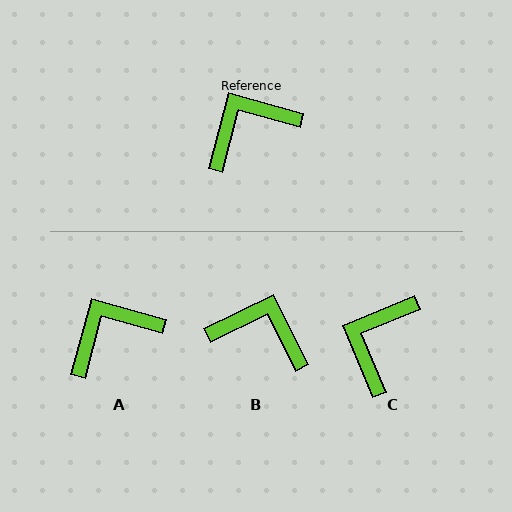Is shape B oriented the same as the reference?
No, it is off by about 49 degrees.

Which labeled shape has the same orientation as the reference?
A.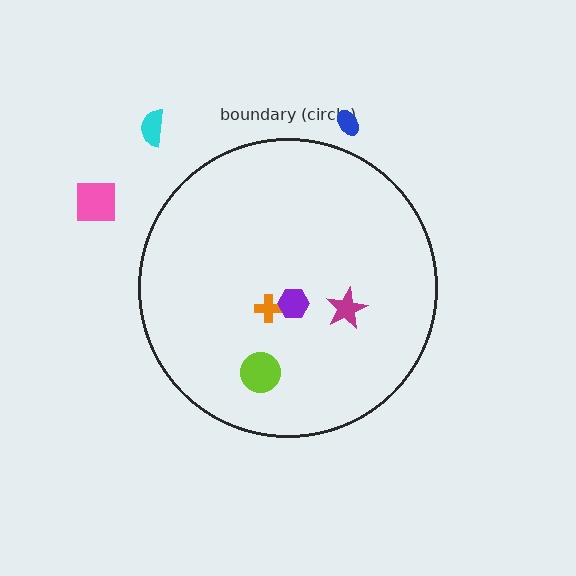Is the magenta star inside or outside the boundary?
Inside.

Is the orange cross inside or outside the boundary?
Inside.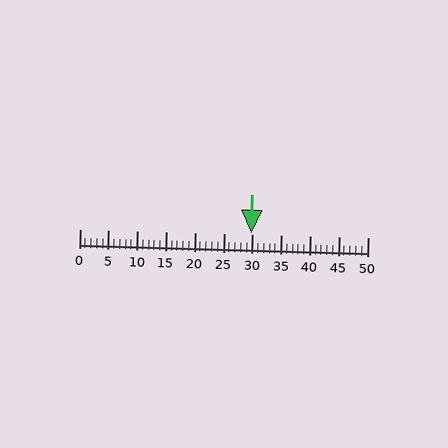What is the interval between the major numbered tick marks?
The major tick marks are spaced 5 units apart.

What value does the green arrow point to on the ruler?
The green arrow points to approximately 30.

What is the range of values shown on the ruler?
The ruler shows values from 0 to 50.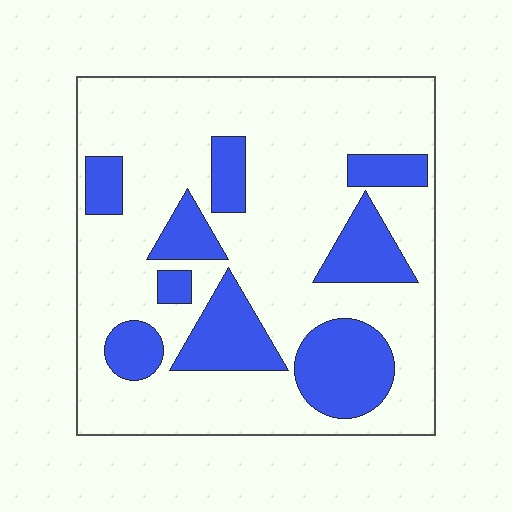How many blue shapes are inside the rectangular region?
9.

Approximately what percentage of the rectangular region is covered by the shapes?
Approximately 25%.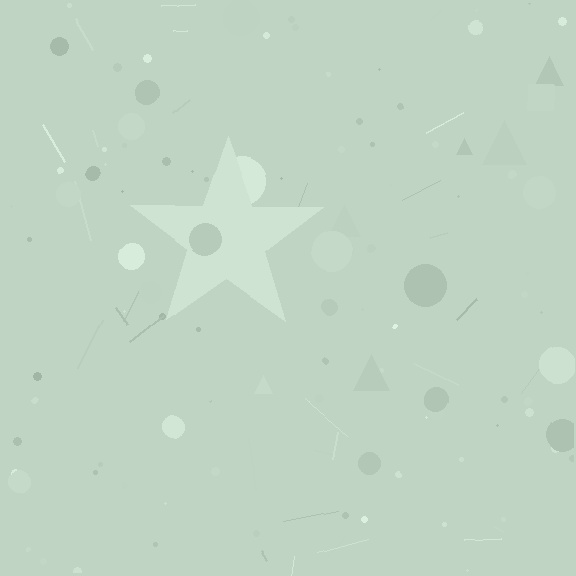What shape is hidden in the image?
A star is hidden in the image.